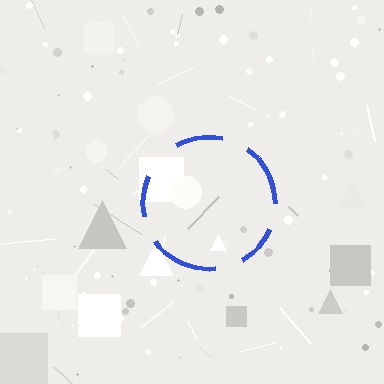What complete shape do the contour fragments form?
The contour fragments form a circle.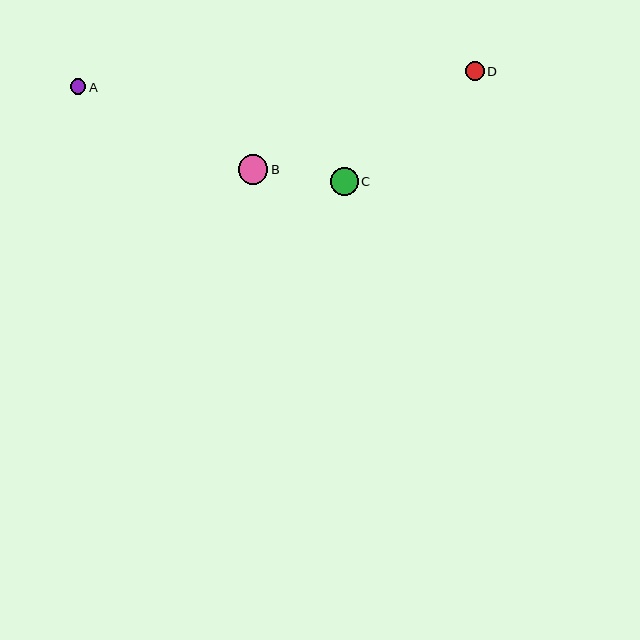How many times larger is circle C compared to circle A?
Circle C is approximately 1.8 times the size of circle A.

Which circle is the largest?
Circle B is the largest with a size of approximately 29 pixels.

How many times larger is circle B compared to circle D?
Circle B is approximately 1.5 times the size of circle D.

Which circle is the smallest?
Circle A is the smallest with a size of approximately 16 pixels.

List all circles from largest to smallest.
From largest to smallest: B, C, D, A.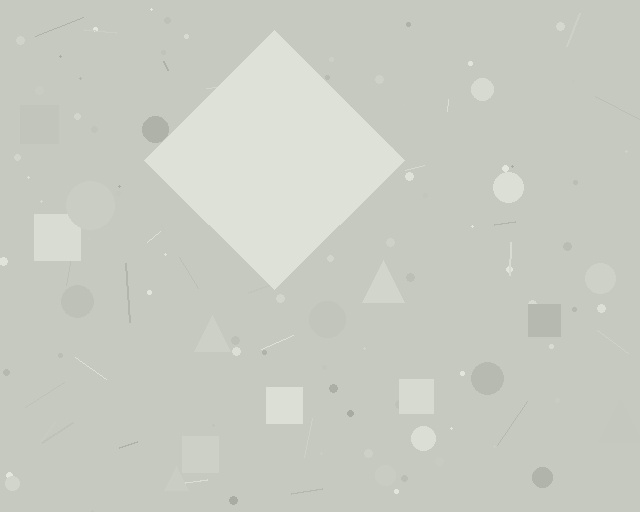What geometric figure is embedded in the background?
A diamond is embedded in the background.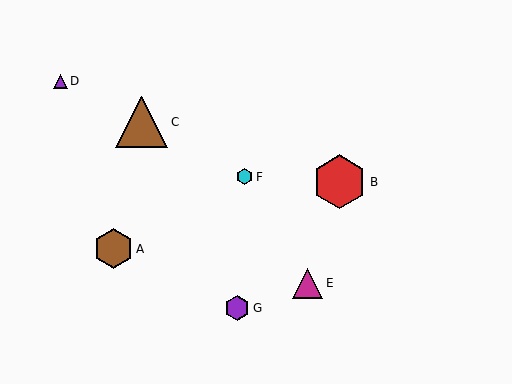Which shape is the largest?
The red hexagon (labeled B) is the largest.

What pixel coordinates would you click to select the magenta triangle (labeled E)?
Click at (308, 283) to select the magenta triangle E.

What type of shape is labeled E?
Shape E is a magenta triangle.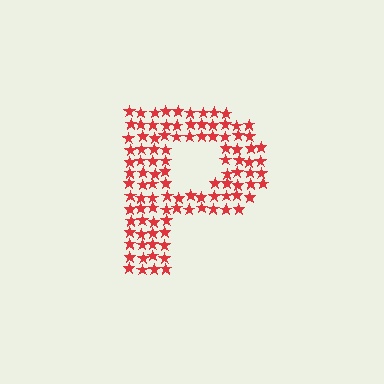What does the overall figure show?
The overall figure shows the letter P.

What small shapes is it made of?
It is made of small stars.